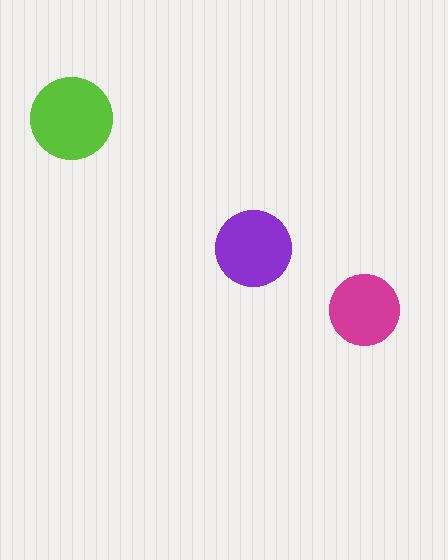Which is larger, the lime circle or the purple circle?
The lime one.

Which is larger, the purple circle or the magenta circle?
The purple one.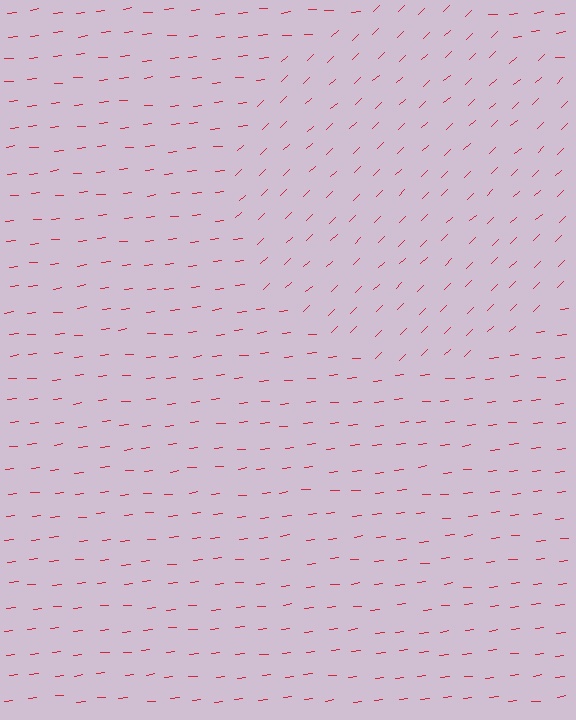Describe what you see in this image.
The image is filled with small red line segments. A circle region in the image has lines oriented differently from the surrounding lines, creating a visible texture boundary.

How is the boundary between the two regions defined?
The boundary is defined purely by a change in line orientation (approximately 38 degrees difference). All lines are the same color and thickness.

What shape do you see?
I see a circle.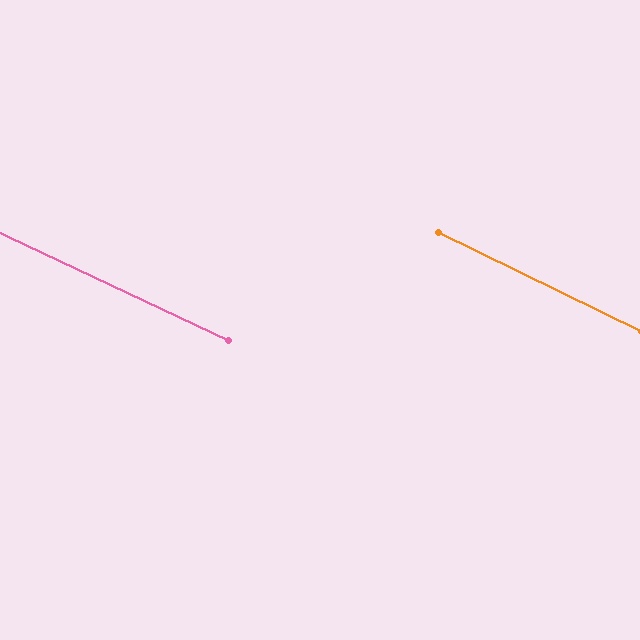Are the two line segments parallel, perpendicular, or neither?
Parallel — their directions differ by only 1.1°.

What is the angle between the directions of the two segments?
Approximately 1 degree.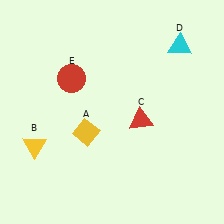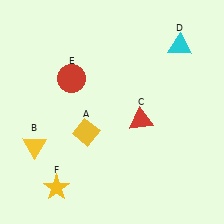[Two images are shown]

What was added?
A yellow star (F) was added in Image 2.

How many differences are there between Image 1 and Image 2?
There is 1 difference between the two images.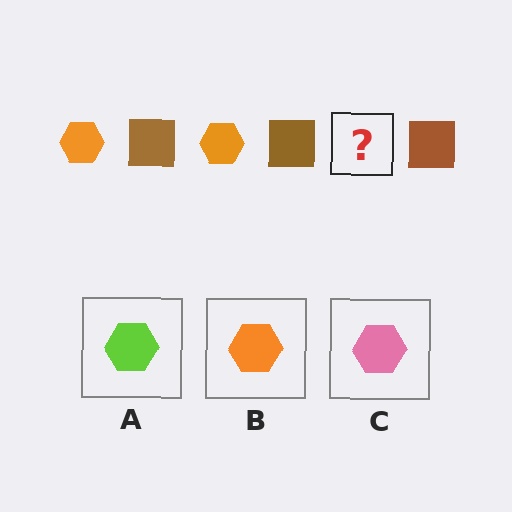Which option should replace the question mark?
Option B.